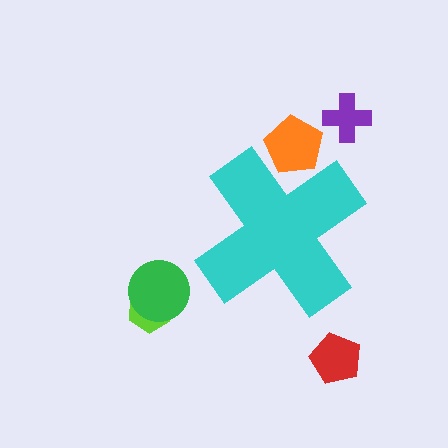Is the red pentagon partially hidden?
No, the red pentagon is fully visible.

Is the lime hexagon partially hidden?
No, the lime hexagon is fully visible.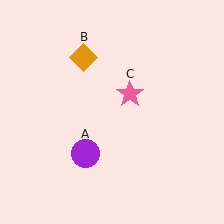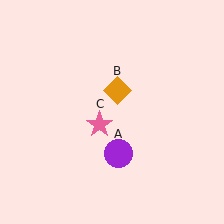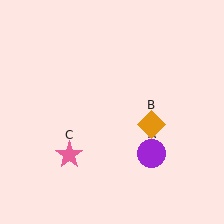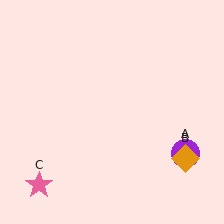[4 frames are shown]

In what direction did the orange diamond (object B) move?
The orange diamond (object B) moved down and to the right.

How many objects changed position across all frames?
3 objects changed position: purple circle (object A), orange diamond (object B), pink star (object C).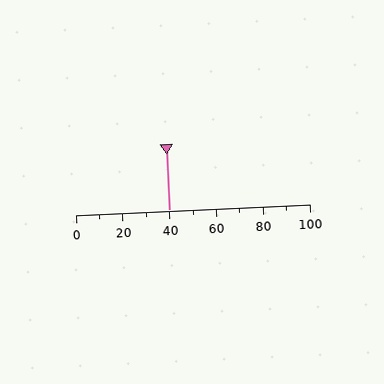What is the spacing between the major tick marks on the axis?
The major ticks are spaced 20 apart.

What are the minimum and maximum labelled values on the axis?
The axis runs from 0 to 100.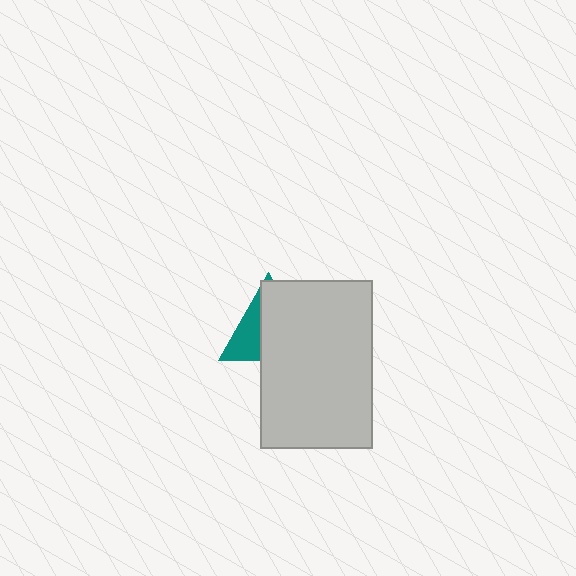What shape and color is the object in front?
The object in front is a light gray rectangle.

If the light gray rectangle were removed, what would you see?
You would see the complete teal triangle.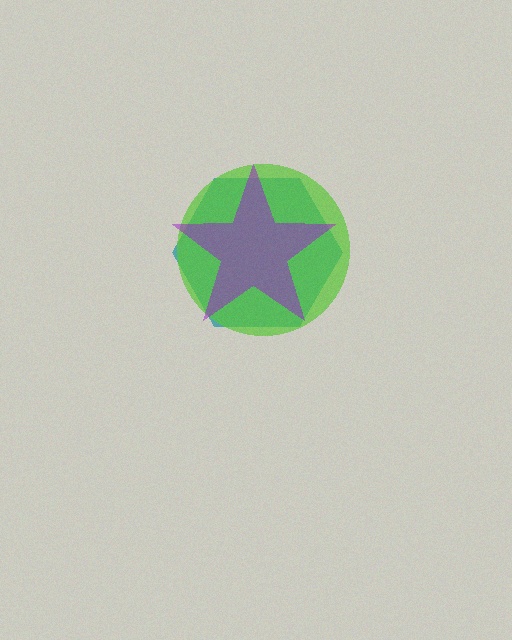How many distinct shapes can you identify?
There are 3 distinct shapes: a teal hexagon, a lime circle, a purple star.